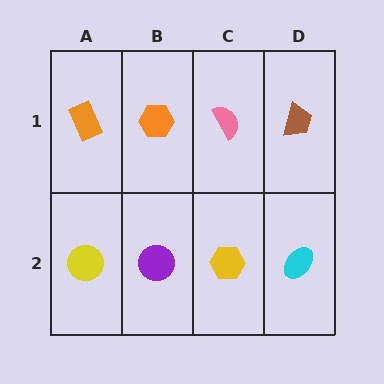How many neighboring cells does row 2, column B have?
3.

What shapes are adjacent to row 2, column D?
A brown trapezoid (row 1, column D), a yellow hexagon (row 2, column C).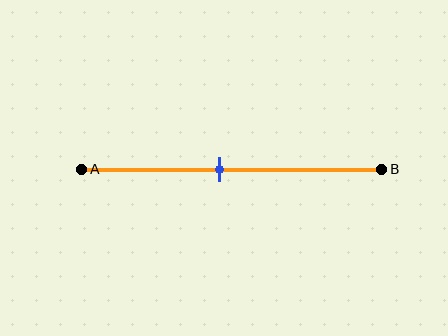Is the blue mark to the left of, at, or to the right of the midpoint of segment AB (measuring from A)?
The blue mark is to the left of the midpoint of segment AB.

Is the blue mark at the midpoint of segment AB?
No, the mark is at about 45% from A, not at the 50% midpoint.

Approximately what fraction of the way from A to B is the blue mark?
The blue mark is approximately 45% of the way from A to B.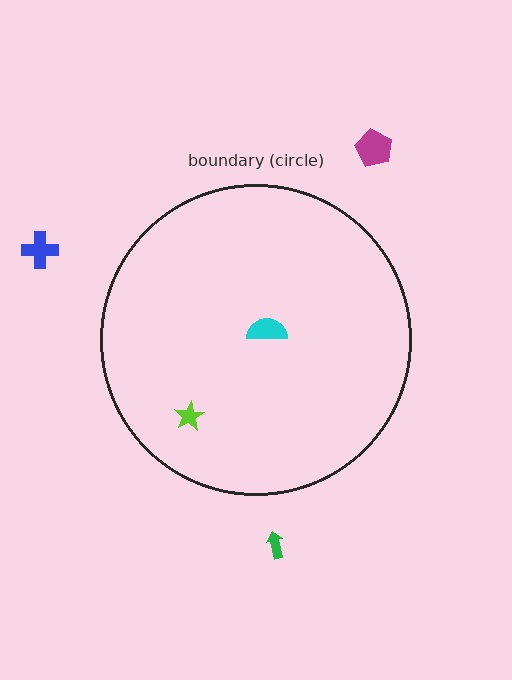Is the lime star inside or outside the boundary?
Inside.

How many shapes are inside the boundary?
2 inside, 3 outside.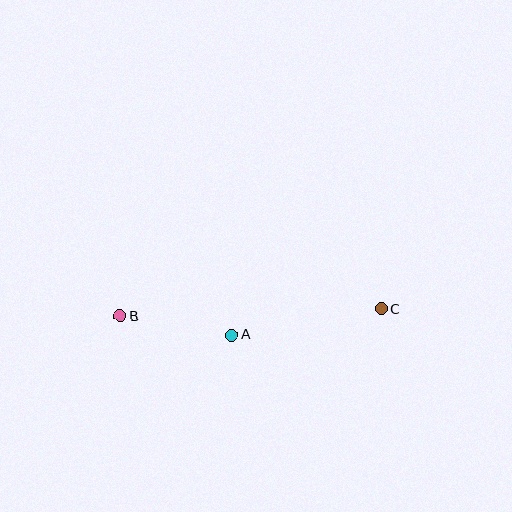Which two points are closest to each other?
Points A and B are closest to each other.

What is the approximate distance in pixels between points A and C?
The distance between A and C is approximately 152 pixels.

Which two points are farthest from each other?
Points B and C are farthest from each other.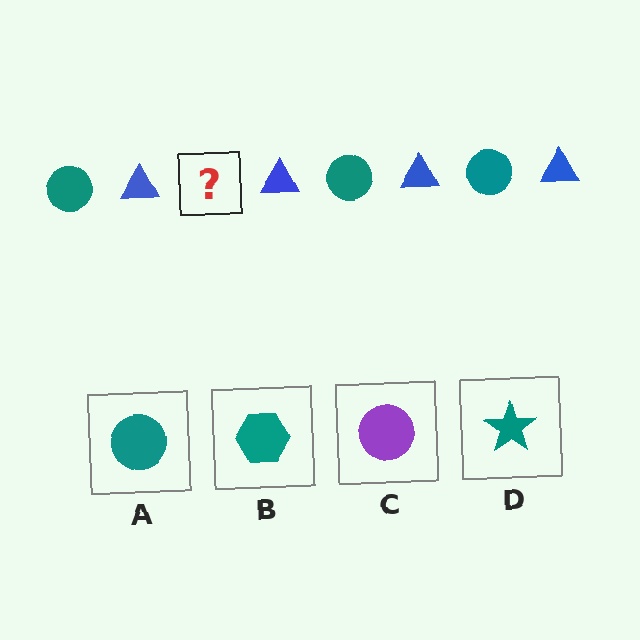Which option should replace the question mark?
Option A.